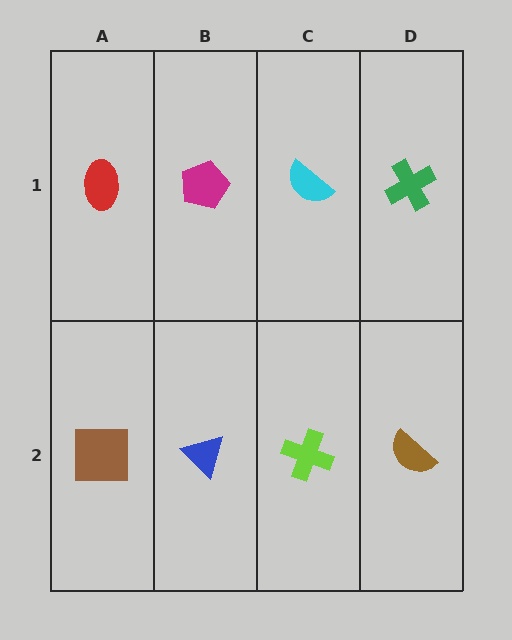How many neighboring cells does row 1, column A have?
2.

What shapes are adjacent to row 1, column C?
A lime cross (row 2, column C), a magenta pentagon (row 1, column B), a green cross (row 1, column D).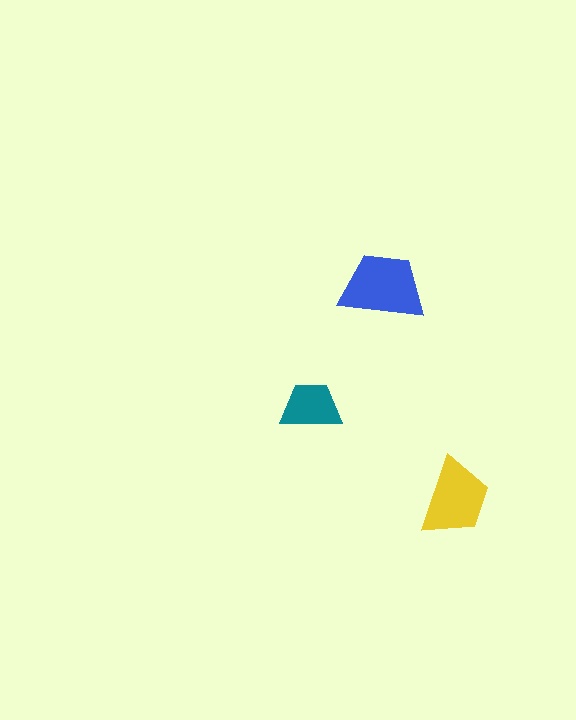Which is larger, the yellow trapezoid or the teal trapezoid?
The yellow one.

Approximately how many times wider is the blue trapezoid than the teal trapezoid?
About 1.5 times wider.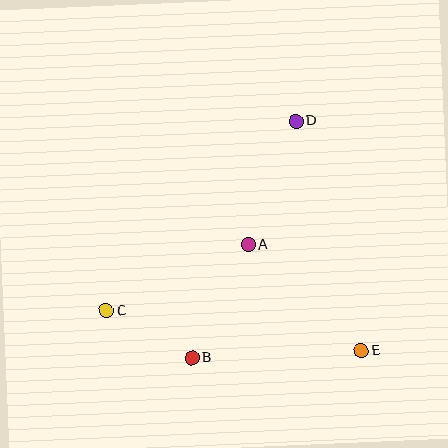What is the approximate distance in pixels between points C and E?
The distance between C and E is approximately 258 pixels.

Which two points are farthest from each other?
Points C and D are farthest from each other.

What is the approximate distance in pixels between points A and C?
The distance between A and C is approximately 156 pixels.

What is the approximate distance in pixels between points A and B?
The distance between A and B is approximately 126 pixels.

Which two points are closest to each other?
Points B and C are closest to each other.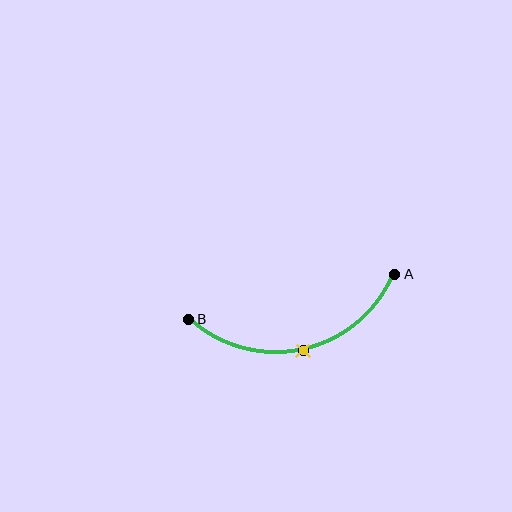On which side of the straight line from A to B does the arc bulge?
The arc bulges below the straight line connecting A and B.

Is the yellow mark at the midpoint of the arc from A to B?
Yes. The yellow mark lies on the arc at equal arc-length from both A and B — it is the arc midpoint.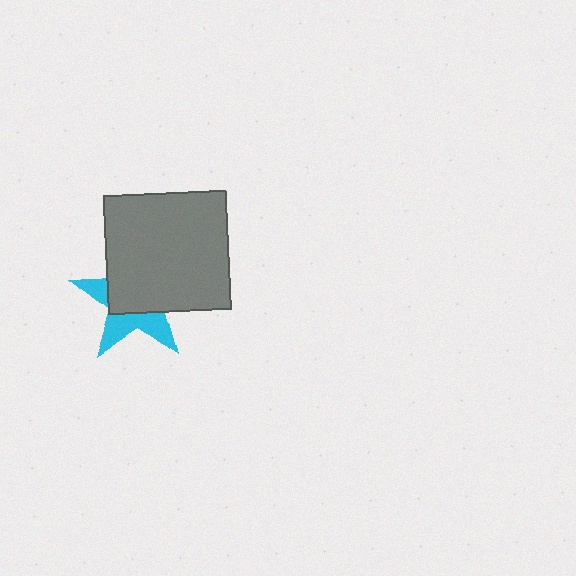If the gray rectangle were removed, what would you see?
You would see the complete cyan star.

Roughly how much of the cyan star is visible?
A small part of it is visible (roughly 40%).